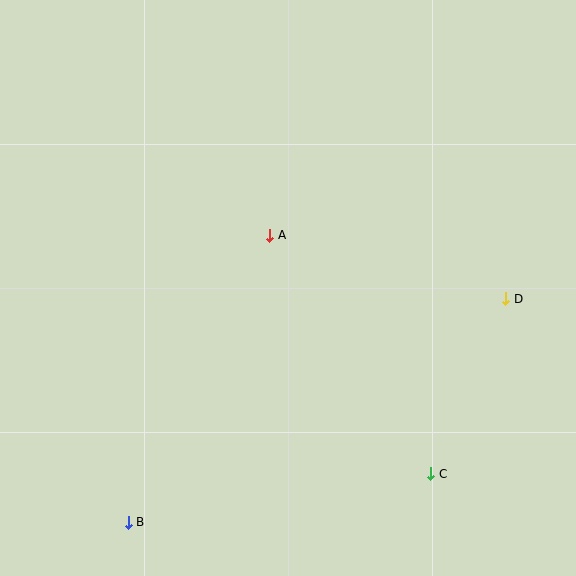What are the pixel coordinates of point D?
Point D is at (506, 299).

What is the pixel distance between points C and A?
The distance between C and A is 288 pixels.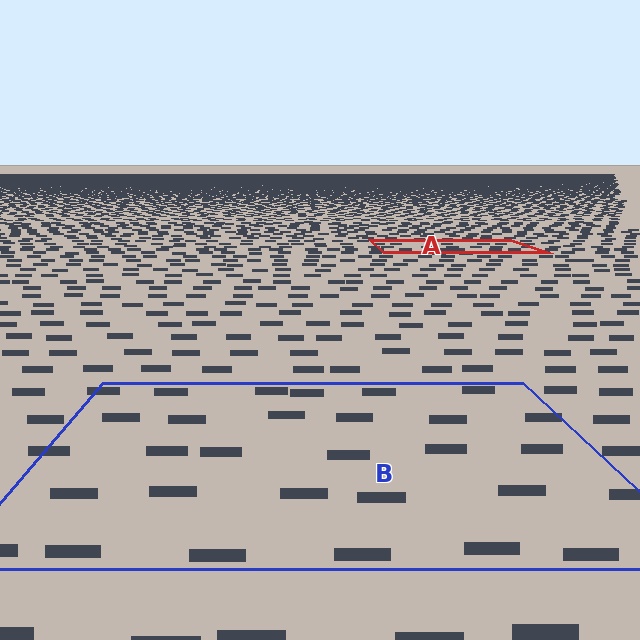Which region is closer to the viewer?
Region B is closer. The texture elements there are larger and more spread out.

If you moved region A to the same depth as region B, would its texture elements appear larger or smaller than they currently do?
They would appear larger. At a closer depth, the same texture elements are projected at a bigger on-screen size.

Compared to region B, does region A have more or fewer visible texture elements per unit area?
Region A has more texture elements per unit area — they are packed more densely because it is farther away.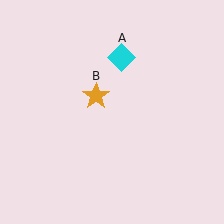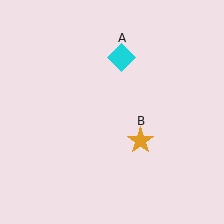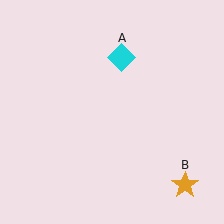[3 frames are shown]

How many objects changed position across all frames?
1 object changed position: orange star (object B).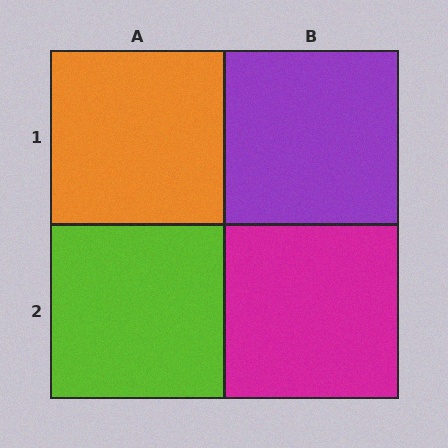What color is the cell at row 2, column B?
Magenta.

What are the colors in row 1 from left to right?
Orange, purple.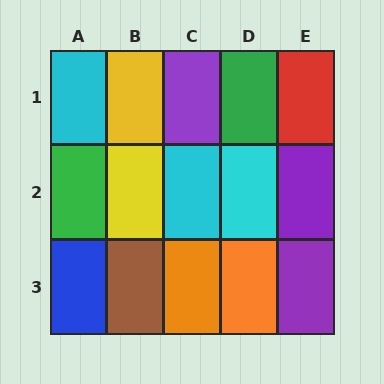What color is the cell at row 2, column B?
Yellow.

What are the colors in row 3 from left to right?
Blue, brown, orange, orange, purple.